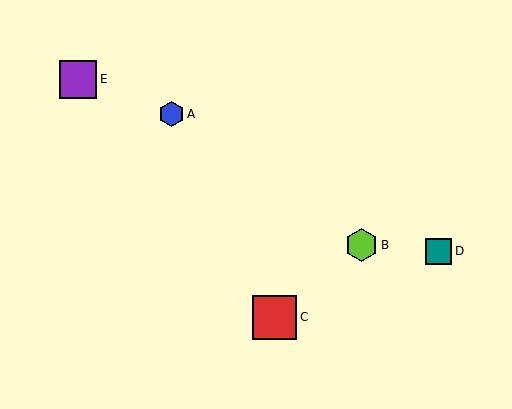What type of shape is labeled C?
Shape C is a red square.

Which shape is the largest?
The red square (labeled C) is the largest.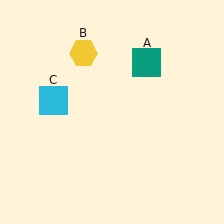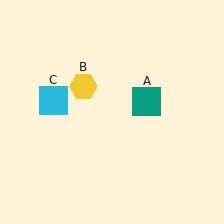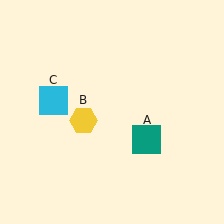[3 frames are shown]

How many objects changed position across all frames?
2 objects changed position: teal square (object A), yellow hexagon (object B).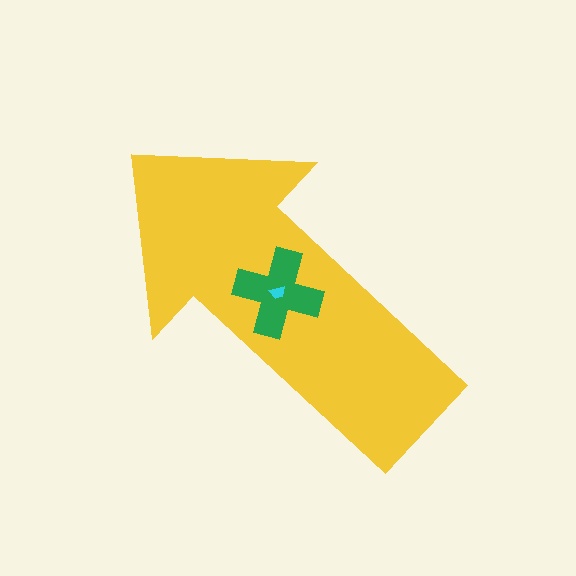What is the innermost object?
The cyan trapezoid.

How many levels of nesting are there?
3.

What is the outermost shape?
The yellow arrow.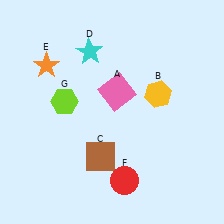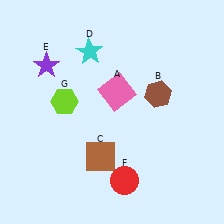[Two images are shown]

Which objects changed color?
B changed from yellow to brown. E changed from orange to purple.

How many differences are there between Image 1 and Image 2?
There are 2 differences between the two images.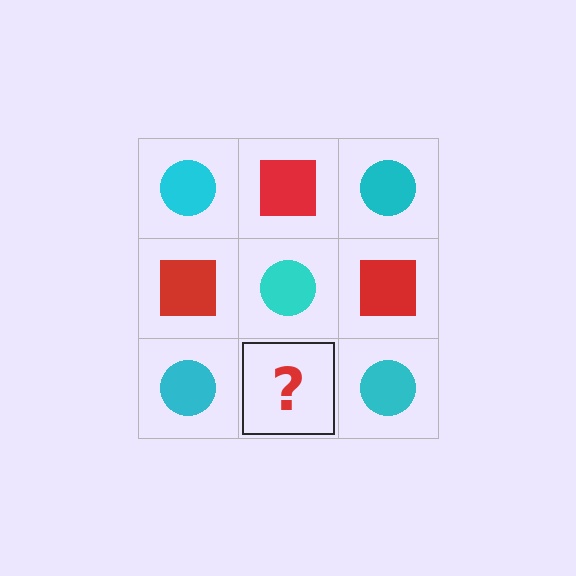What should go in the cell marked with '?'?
The missing cell should contain a red square.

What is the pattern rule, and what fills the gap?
The rule is that it alternates cyan circle and red square in a checkerboard pattern. The gap should be filled with a red square.